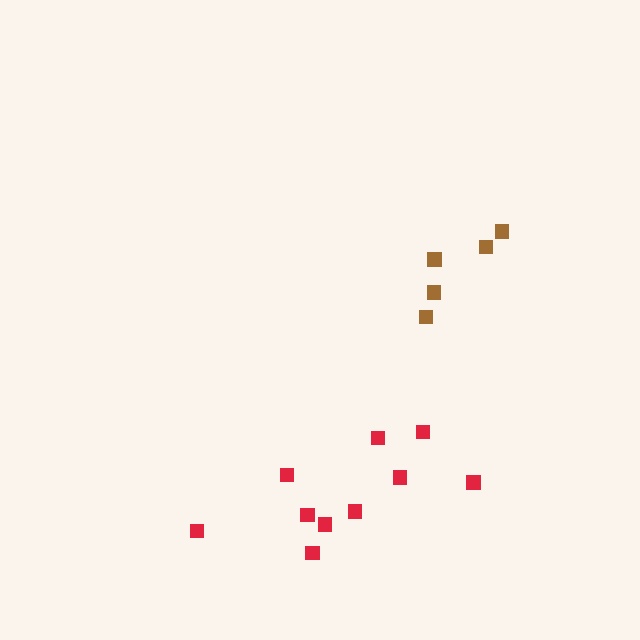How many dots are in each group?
Group 1: 5 dots, Group 2: 10 dots (15 total).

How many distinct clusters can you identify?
There are 2 distinct clusters.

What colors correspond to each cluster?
The clusters are colored: brown, red.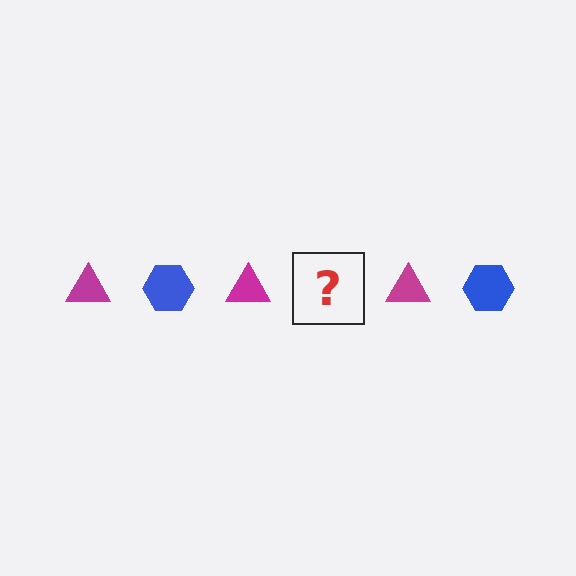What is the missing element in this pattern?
The missing element is a blue hexagon.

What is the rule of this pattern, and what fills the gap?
The rule is that the pattern alternates between magenta triangle and blue hexagon. The gap should be filled with a blue hexagon.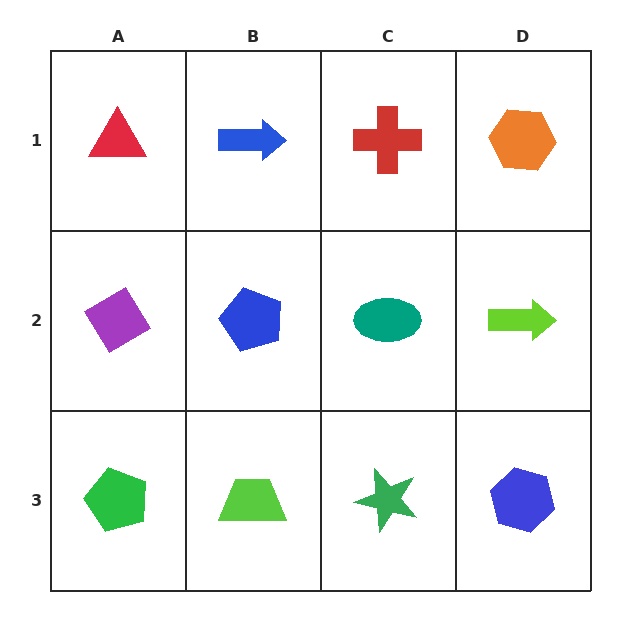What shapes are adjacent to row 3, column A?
A purple diamond (row 2, column A), a lime trapezoid (row 3, column B).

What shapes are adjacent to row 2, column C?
A red cross (row 1, column C), a green star (row 3, column C), a blue pentagon (row 2, column B), a lime arrow (row 2, column D).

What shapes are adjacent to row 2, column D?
An orange hexagon (row 1, column D), a blue hexagon (row 3, column D), a teal ellipse (row 2, column C).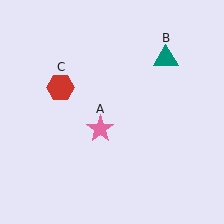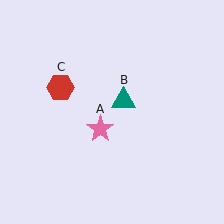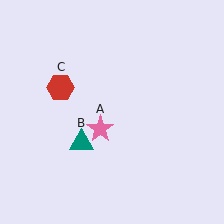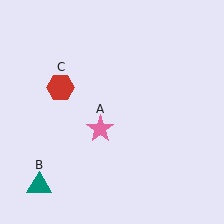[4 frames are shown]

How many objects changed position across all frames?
1 object changed position: teal triangle (object B).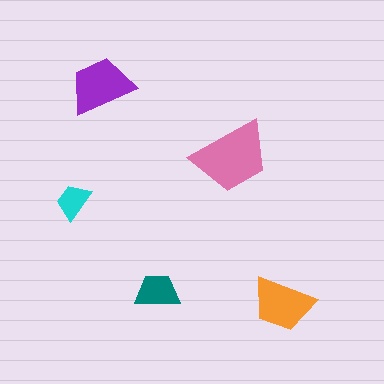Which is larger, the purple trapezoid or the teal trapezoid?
The purple one.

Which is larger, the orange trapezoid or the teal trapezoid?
The orange one.